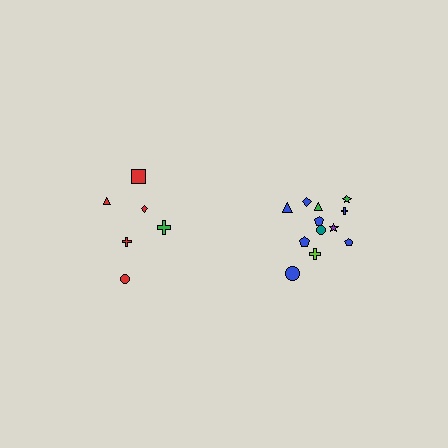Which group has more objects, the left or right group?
The right group.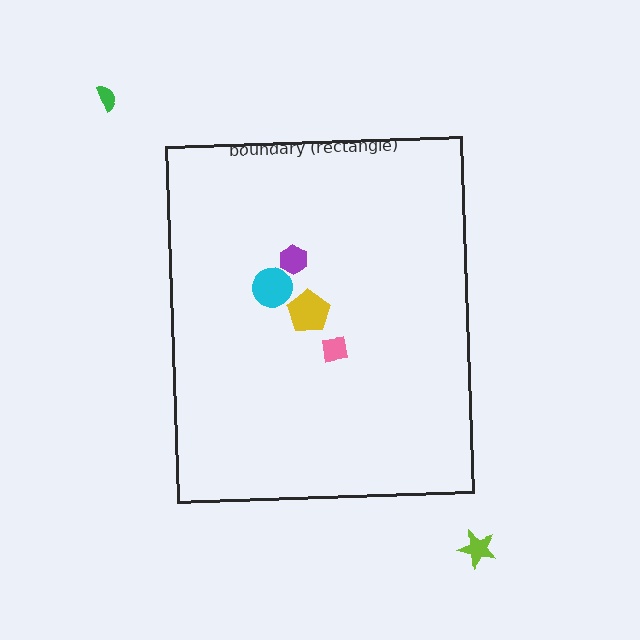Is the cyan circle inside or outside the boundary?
Inside.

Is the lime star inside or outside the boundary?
Outside.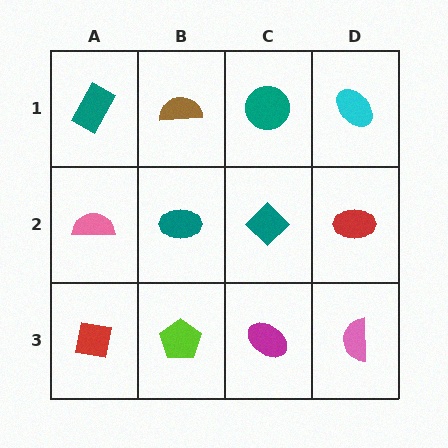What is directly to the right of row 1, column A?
A brown semicircle.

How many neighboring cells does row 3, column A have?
2.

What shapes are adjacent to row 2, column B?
A brown semicircle (row 1, column B), a lime pentagon (row 3, column B), a pink semicircle (row 2, column A), a teal diamond (row 2, column C).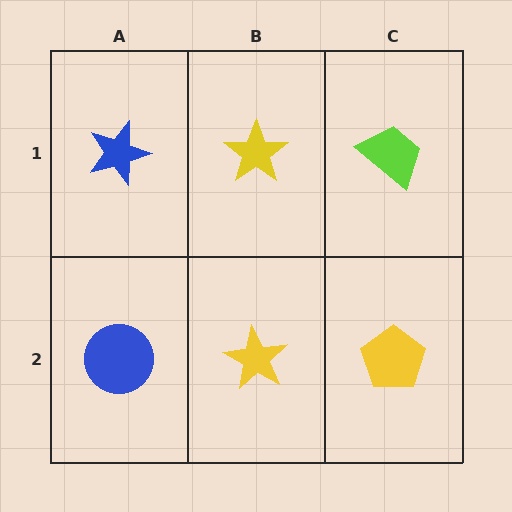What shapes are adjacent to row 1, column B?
A yellow star (row 2, column B), a blue star (row 1, column A), a lime trapezoid (row 1, column C).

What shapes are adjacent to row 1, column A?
A blue circle (row 2, column A), a yellow star (row 1, column B).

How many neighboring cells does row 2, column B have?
3.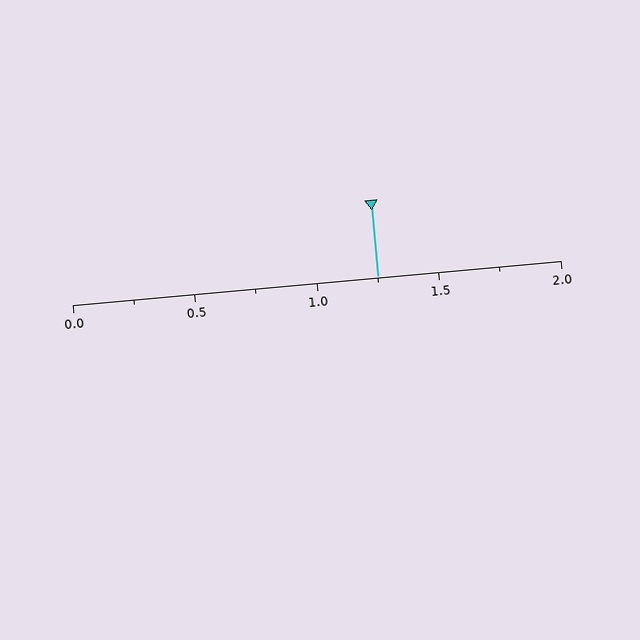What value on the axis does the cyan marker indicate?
The marker indicates approximately 1.25.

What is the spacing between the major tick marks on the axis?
The major ticks are spaced 0.5 apart.